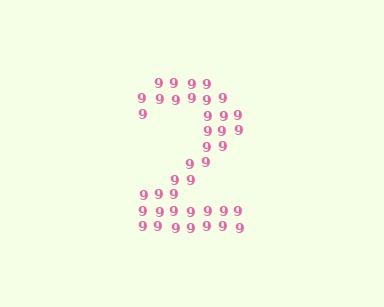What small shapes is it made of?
It is made of small digit 9's.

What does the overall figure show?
The overall figure shows the digit 2.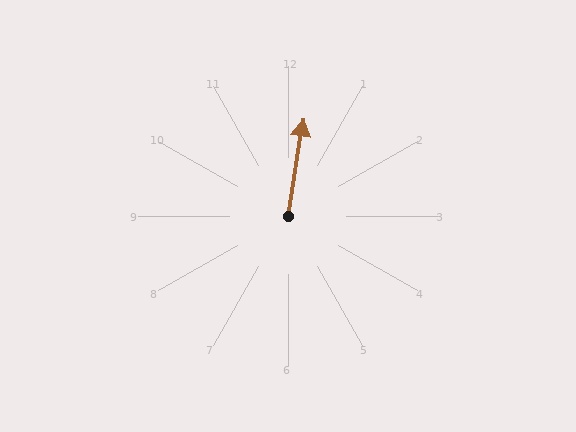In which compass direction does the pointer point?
North.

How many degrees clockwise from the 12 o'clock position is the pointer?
Approximately 9 degrees.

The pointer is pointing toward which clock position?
Roughly 12 o'clock.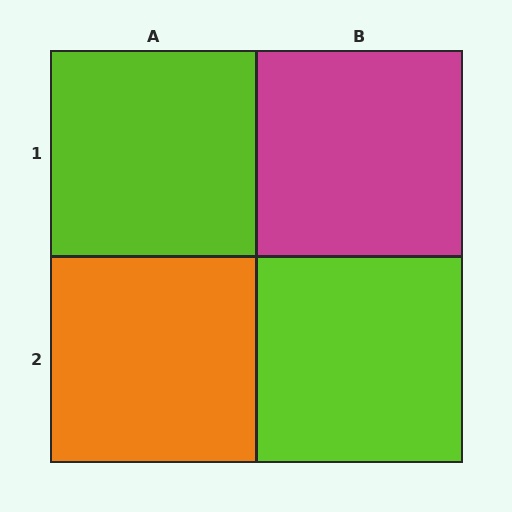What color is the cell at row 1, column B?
Magenta.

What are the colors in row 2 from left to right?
Orange, lime.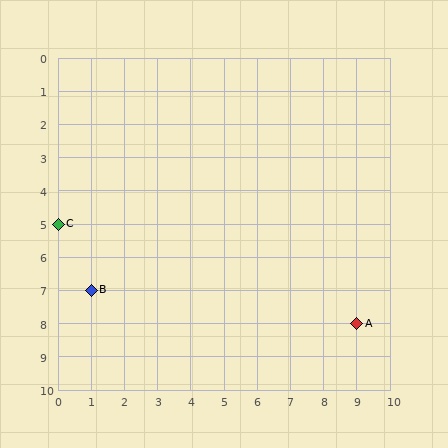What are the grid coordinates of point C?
Point C is at grid coordinates (0, 5).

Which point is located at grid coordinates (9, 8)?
Point A is at (9, 8).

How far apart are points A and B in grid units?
Points A and B are 8 columns and 1 row apart (about 8.1 grid units diagonally).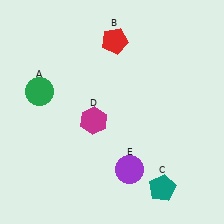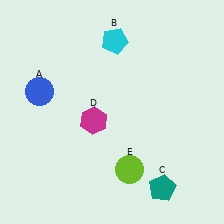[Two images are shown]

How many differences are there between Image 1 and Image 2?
There are 3 differences between the two images.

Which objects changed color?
A changed from green to blue. B changed from red to cyan. E changed from purple to lime.